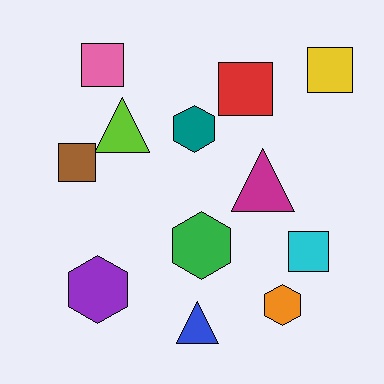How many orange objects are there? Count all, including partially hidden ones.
There is 1 orange object.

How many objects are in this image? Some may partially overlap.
There are 12 objects.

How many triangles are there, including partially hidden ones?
There are 3 triangles.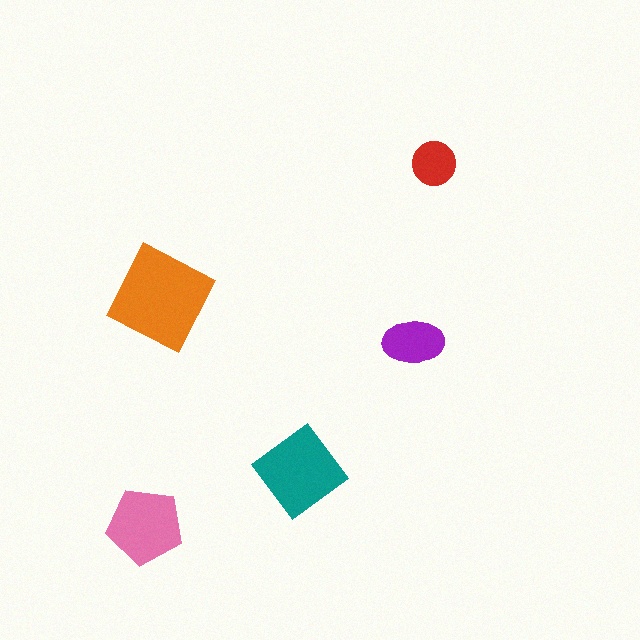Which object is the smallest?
The red circle.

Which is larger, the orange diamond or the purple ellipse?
The orange diamond.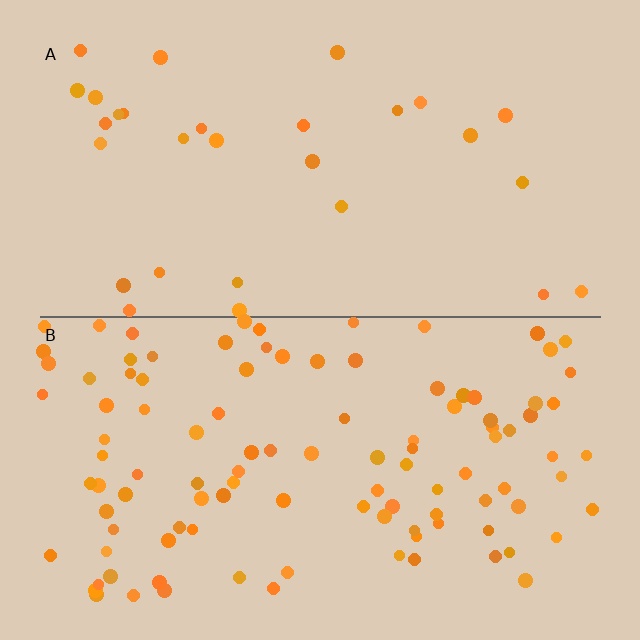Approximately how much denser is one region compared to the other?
Approximately 3.7× — region B over region A.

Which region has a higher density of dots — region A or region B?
B (the bottom).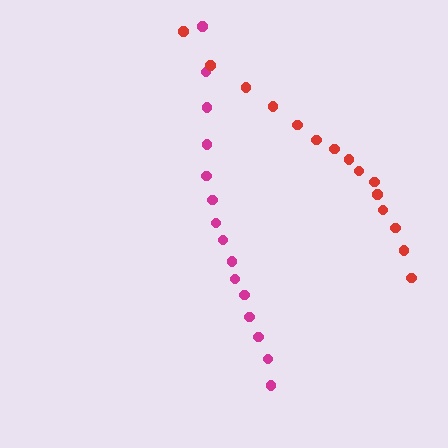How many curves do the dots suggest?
There are 2 distinct paths.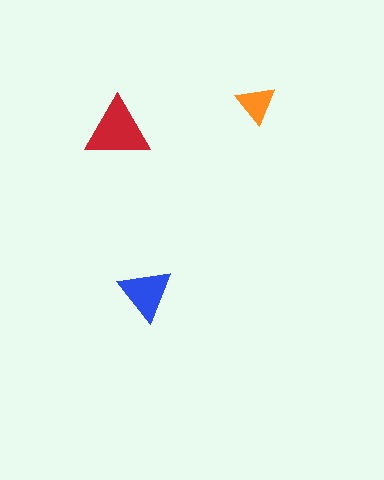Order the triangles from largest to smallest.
the red one, the blue one, the orange one.